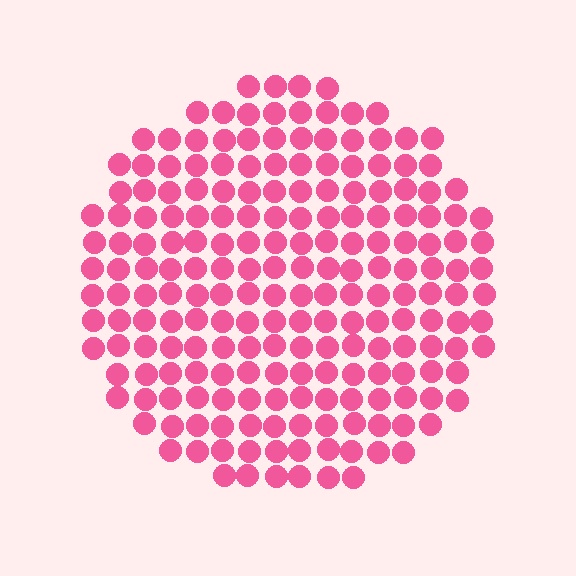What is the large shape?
The large shape is a circle.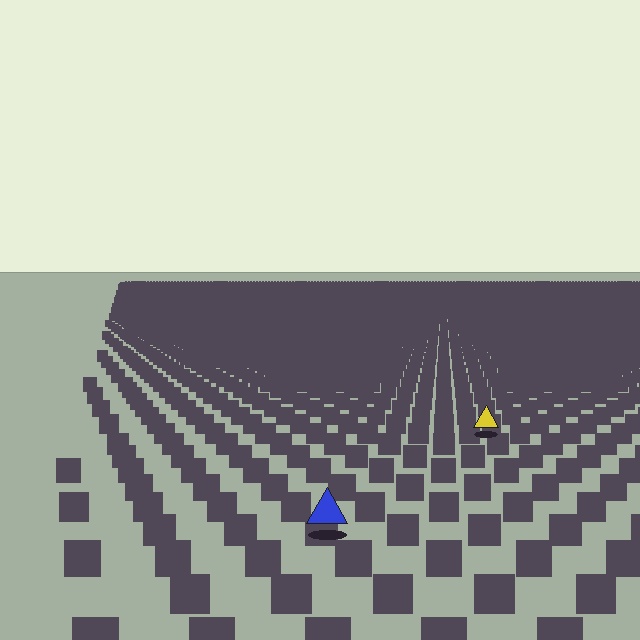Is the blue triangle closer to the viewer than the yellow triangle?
Yes. The blue triangle is closer — you can tell from the texture gradient: the ground texture is coarser near it.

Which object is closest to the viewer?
The blue triangle is closest. The texture marks near it are larger and more spread out.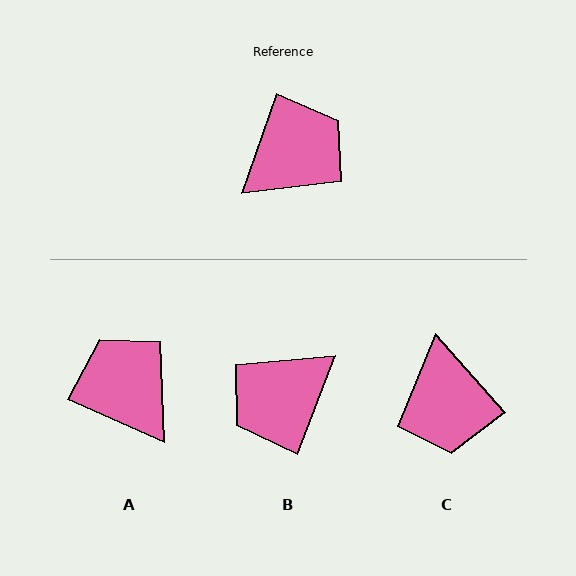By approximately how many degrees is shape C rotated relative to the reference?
Approximately 120 degrees clockwise.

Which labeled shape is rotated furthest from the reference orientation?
B, about 178 degrees away.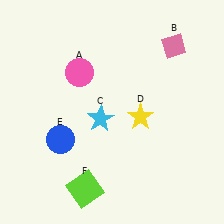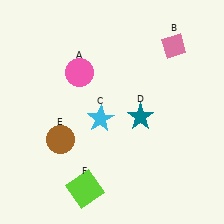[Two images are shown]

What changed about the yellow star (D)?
In Image 1, D is yellow. In Image 2, it changed to teal.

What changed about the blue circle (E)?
In Image 1, E is blue. In Image 2, it changed to brown.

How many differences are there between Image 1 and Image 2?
There are 2 differences between the two images.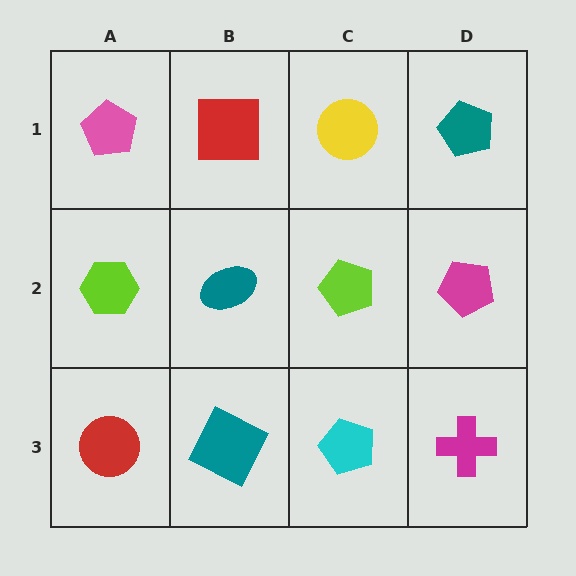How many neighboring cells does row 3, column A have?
2.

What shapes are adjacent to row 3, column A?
A lime hexagon (row 2, column A), a teal square (row 3, column B).